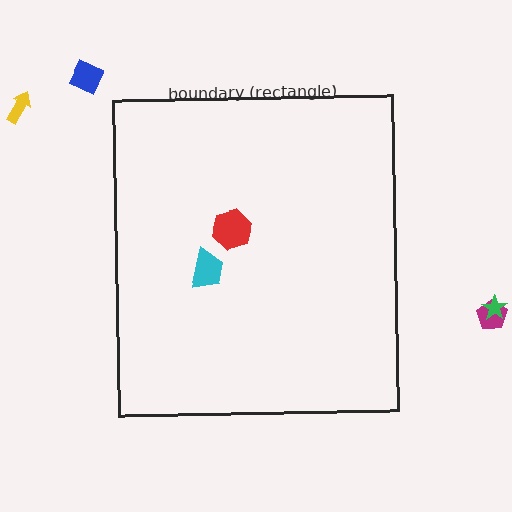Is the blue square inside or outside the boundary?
Outside.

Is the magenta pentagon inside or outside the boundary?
Outside.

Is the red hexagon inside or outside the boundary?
Inside.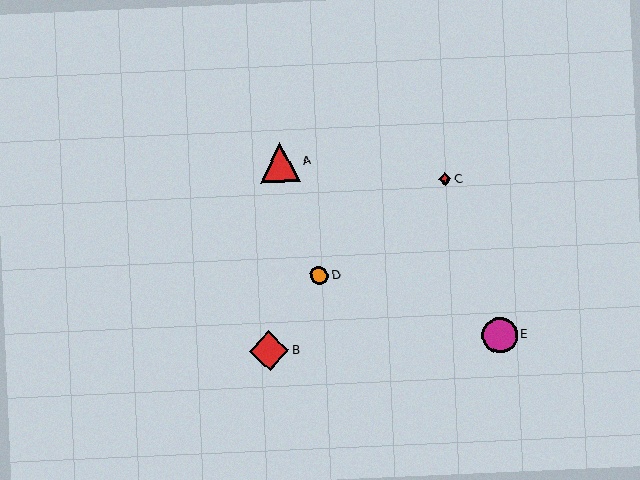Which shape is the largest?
The red triangle (labeled A) is the largest.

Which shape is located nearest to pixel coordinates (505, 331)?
The magenta circle (labeled E) at (500, 335) is nearest to that location.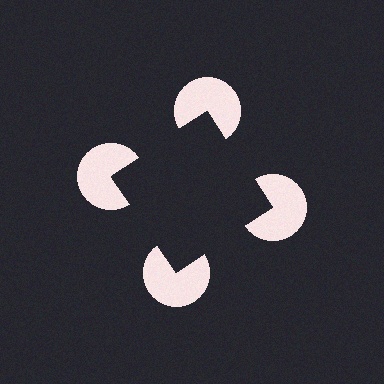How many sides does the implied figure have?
4 sides.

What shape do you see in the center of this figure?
An illusory square — its edges are inferred from the aligned wedge cuts in the pac-man discs, not physically drawn.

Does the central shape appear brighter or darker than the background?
It typically appears slightly darker than the background, even though no actual brightness change is drawn.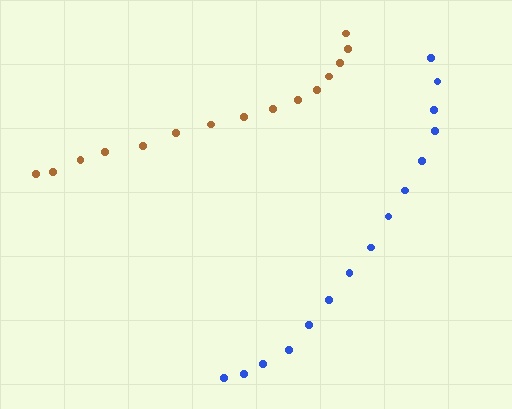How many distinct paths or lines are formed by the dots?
There are 2 distinct paths.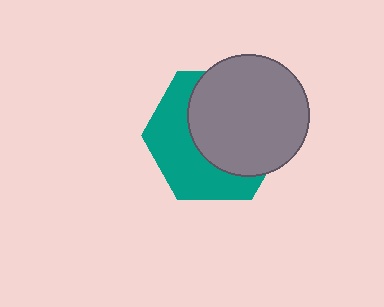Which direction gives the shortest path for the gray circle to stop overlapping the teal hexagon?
Moving toward the upper-right gives the shortest separation.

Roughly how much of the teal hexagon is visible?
A small part of it is visible (roughly 44%).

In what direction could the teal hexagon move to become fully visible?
The teal hexagon could move toward the lower-left. That would shift it out from behind the gray circle entirely.